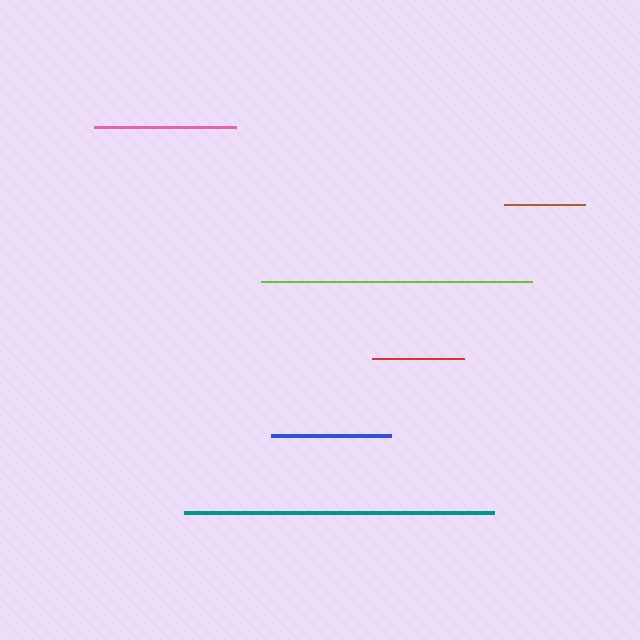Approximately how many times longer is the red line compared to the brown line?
The red line is approximately 1.1 times the length of the brown line.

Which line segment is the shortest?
The brown line is the shortest at approximately 81 pixels.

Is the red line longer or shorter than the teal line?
The teal line is longer than the red line.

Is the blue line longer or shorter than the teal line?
The teal line is longer than the blue line.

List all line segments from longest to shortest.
From longest to shortest: teal, lime, pink, blue, red, brown.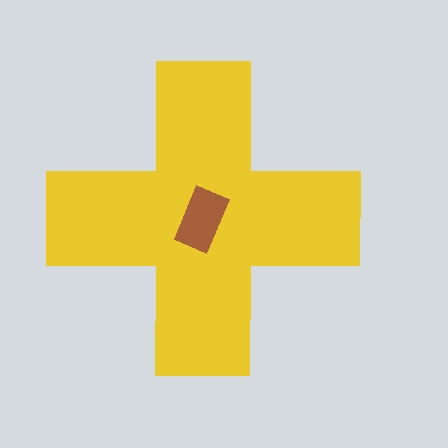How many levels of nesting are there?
2.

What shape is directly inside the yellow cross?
The brown rectangle.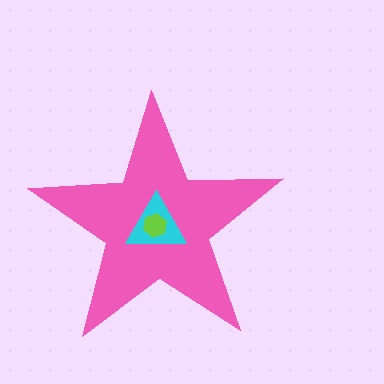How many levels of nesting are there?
3.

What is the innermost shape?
The lime hexagon.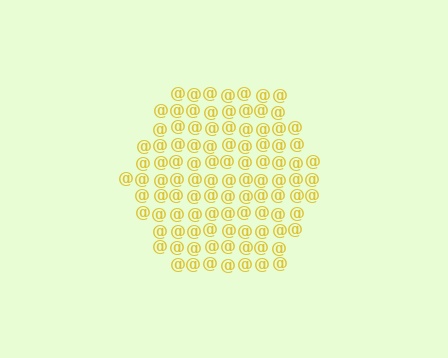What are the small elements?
The small elements are at signs.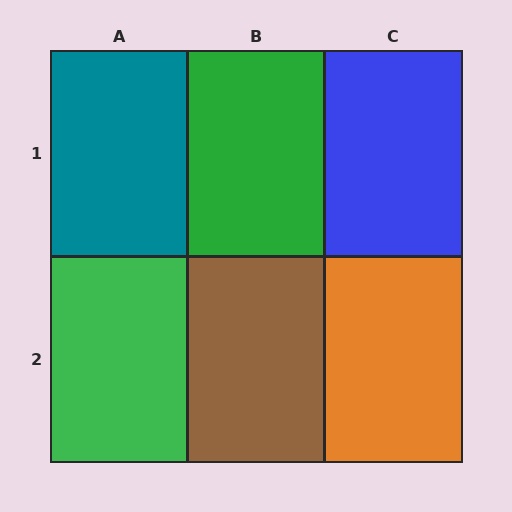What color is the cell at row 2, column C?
Orange.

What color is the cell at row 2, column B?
Brown.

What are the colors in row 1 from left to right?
Teal, green, blue.